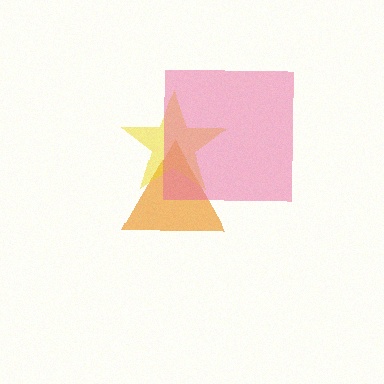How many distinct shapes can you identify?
There are 3 distinct shapes: an orange triangle, a yellow star, a pink square.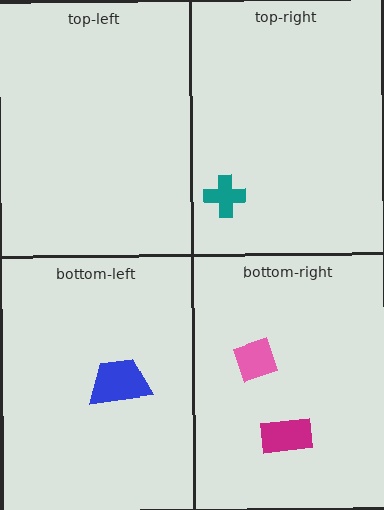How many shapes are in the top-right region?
1.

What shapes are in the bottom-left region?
The blue trapezoid.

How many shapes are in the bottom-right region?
2.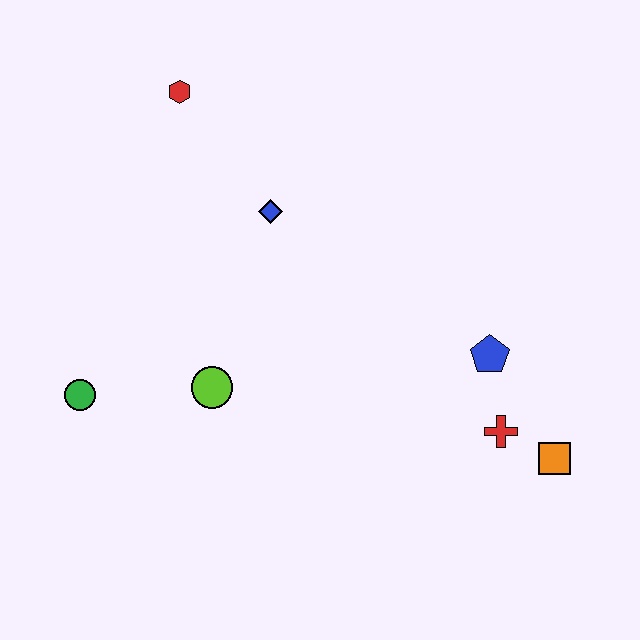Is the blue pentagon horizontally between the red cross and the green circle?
Yes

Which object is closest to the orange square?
The red cross is closest to the orange square.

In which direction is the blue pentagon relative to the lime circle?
The blue pentagon is to the right of the lime circle.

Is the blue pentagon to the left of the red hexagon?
No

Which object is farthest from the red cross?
The red hexagon is farthest from the red cross.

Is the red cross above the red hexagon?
No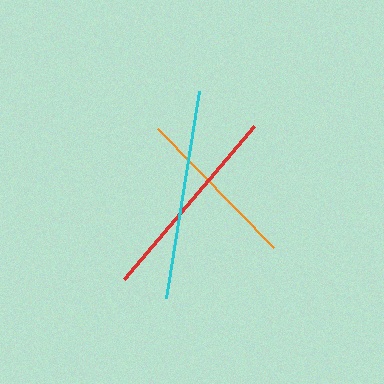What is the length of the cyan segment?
The cyan segment is approximately 210 pixels long.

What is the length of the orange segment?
The orange segment is approximately 167 pixels long.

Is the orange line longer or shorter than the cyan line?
The cyan line is longer than the orange line.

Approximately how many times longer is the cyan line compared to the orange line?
The cyan line is approximately 1.3 times the length of the orange line.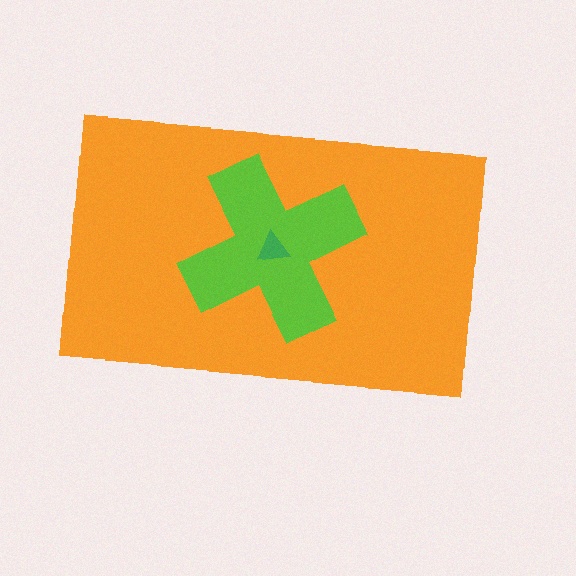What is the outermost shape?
The orange rectangle.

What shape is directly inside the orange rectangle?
The lime cross.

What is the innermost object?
The green triangle.